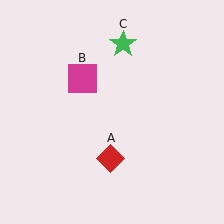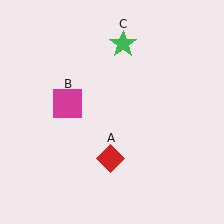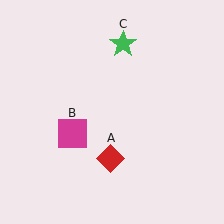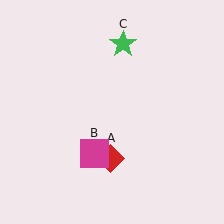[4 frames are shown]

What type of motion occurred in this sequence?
The magenta square (object B) rotated counterclockwise around the center of the scene.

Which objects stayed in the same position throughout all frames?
Red diamond (object A) and green star (object C) remained stationary.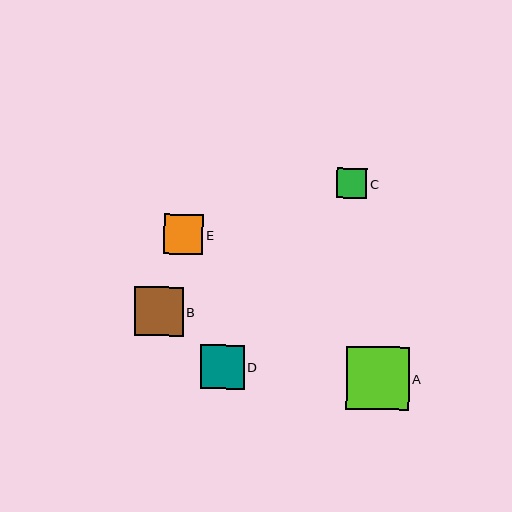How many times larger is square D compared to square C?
Square D is approximately 1.5 times the size of square C.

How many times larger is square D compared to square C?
Square D is approximately 1.5 times the size of square C.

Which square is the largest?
Square A is the largest with a size of approximately 63 pixels.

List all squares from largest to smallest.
From largest to smallest: A, B, D, E, C.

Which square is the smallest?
Square C is the smallest with a size of approximately 30 pixels.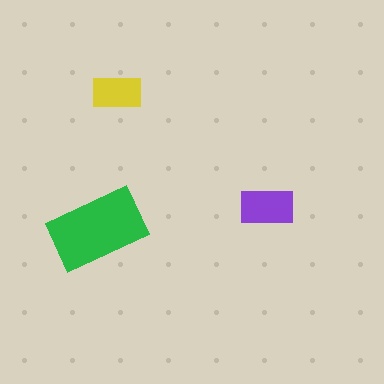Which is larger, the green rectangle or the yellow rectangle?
The green one.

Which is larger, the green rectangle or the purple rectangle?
The green one.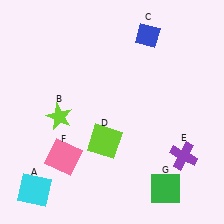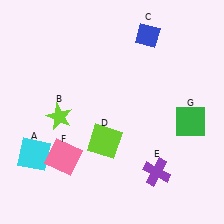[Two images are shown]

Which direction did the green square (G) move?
The green square (G) moved up.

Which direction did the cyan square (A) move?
The cyan square (A) moved up.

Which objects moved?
The objects that moved are: the cyan square (A), the purple cross (E), the green square (G).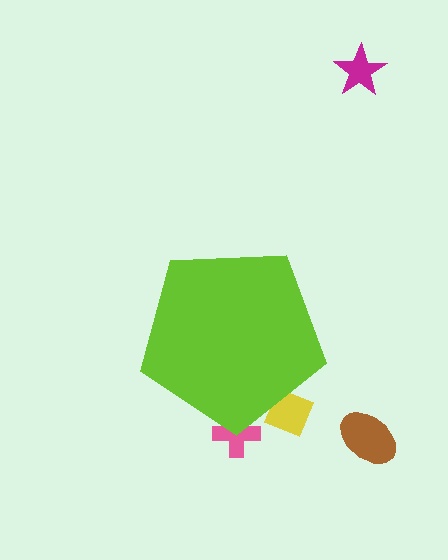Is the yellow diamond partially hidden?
Yes, the yellow diamond is partially hidden behind the lime pentagon.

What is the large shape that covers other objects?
A lime pentagon.